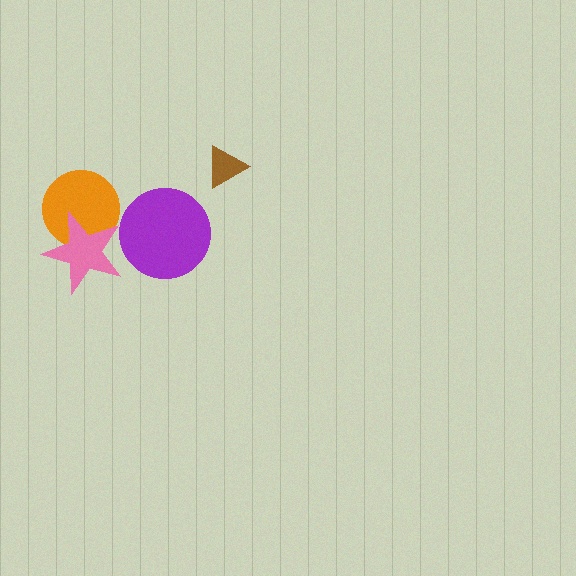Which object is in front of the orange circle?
The pink star is in front of the orange circle.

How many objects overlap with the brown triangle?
0 objects overlap with the brown triangle.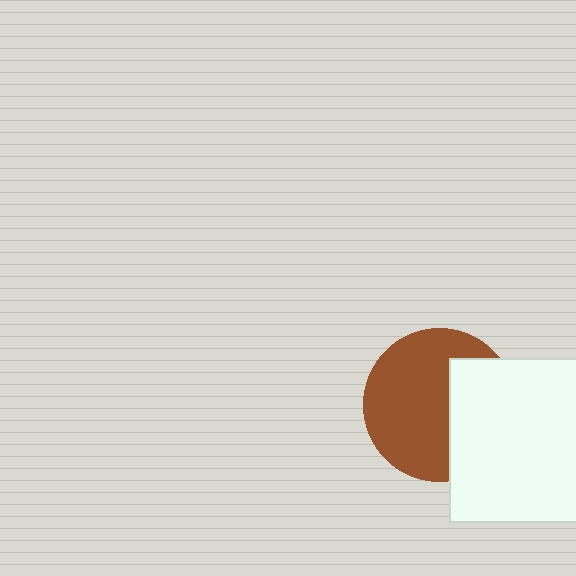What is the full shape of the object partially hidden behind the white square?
The partially hidden object is a brown circle.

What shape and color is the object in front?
The object in front is a white square.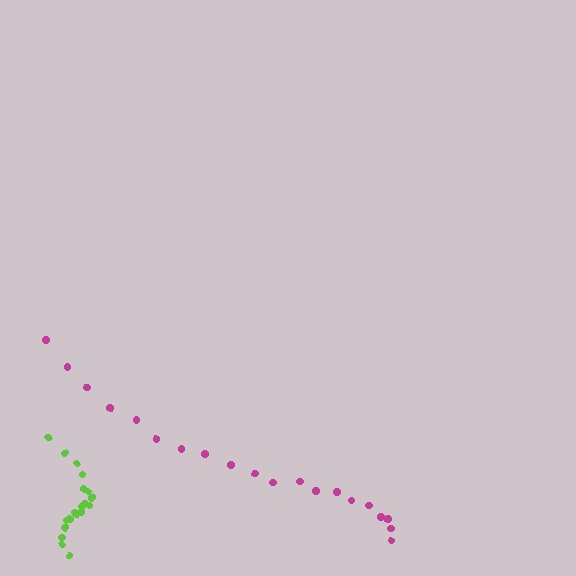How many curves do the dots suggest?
There are 2 distinct paths.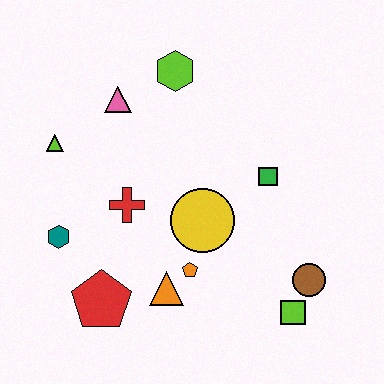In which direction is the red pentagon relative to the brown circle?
The red pentagon is to the left of the brown circle.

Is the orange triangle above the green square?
No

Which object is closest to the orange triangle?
The orange pentagon is closest to the orange triangle.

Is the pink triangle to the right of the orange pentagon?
No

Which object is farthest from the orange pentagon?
The lime hexagon is farthest from the orange pentagon.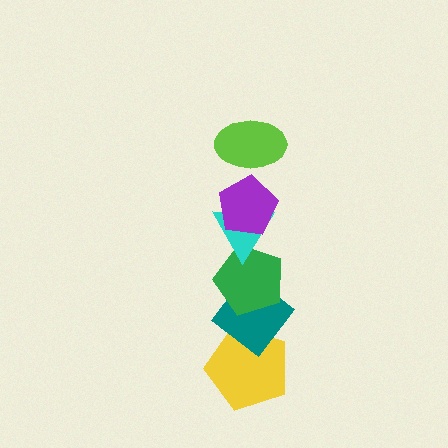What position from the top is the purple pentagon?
The purple pentagon is 2nd from the top.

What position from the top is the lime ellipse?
The lime ellipse is 1st from the top.